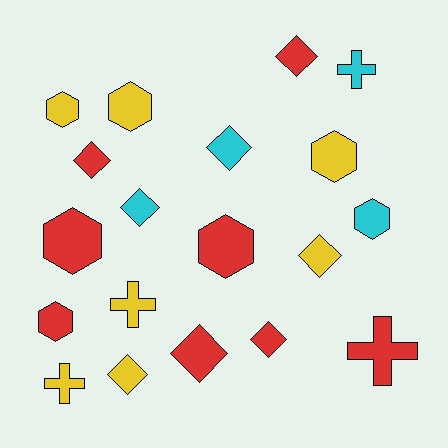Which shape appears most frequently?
Diamond, with 8 objects.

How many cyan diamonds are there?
There are 2 cyan diamonds.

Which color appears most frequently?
Red, with 8 objects.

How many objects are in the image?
There are 19 objects.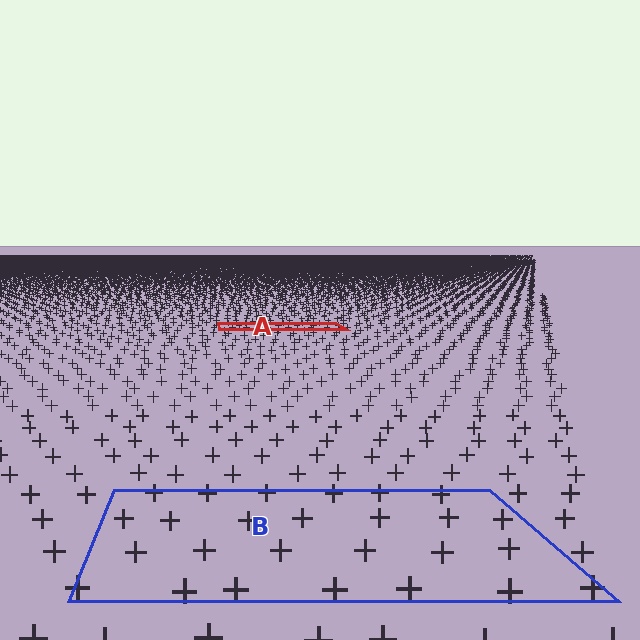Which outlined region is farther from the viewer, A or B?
Region A is farther from the viewer — the texture elements inside it appear smaller and more densely packed.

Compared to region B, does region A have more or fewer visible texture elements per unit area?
Region A has more texture elements per unit area — they are packed more densely because it is farther away.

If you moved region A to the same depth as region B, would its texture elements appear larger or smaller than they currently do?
They would appear larger. At a closer depth, the same texture elements are projected at a bigger on-screen size.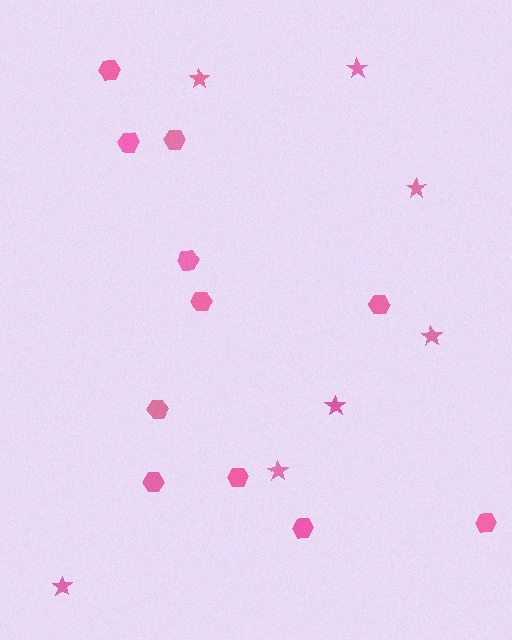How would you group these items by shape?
There are 2 groups: one group of stars (7) and one group of hexagons (11).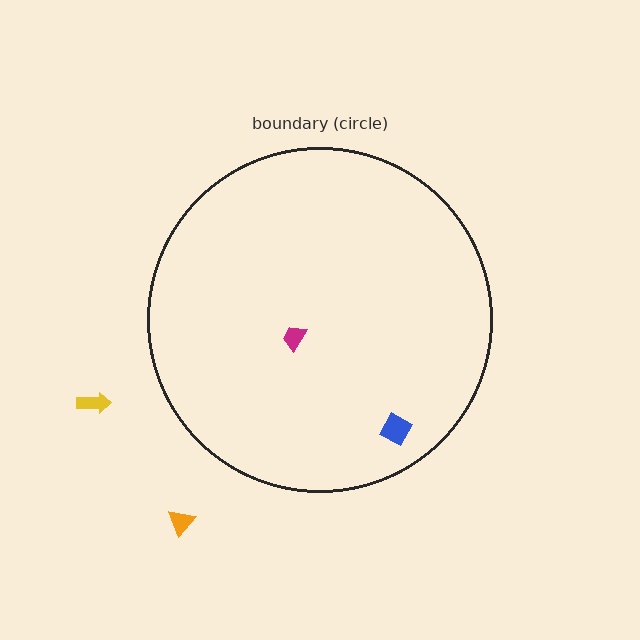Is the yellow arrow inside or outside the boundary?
Outside.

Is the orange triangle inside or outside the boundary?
Outside.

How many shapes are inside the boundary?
2 inside, 2 outside.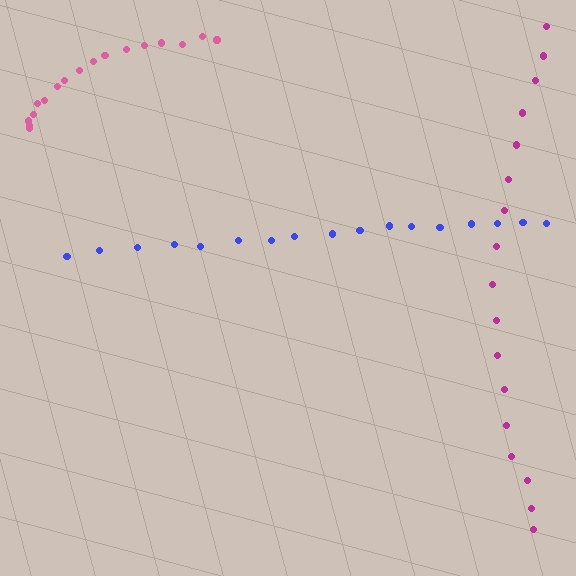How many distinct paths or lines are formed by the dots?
There are 3 distinct paths.